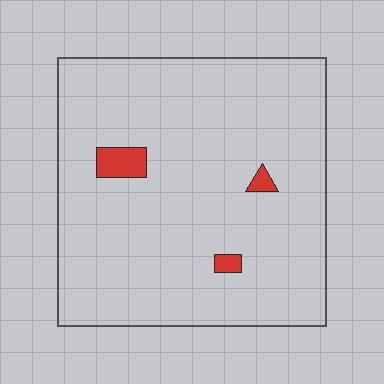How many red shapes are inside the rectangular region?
3.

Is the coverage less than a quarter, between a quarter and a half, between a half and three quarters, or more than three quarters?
Less than a quarter.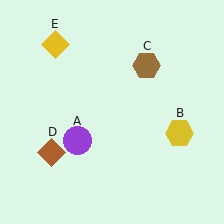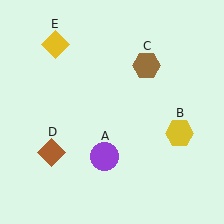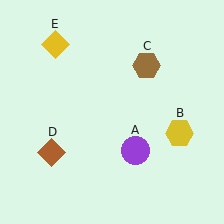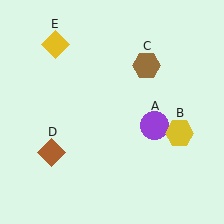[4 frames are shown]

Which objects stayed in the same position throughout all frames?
Yellow hexagon (object B) and brown hexagon (object C) and brown diamond (object D) and yellow diamond (object E) remained stationary.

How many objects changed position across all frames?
1 object changed position: purple circle (object A).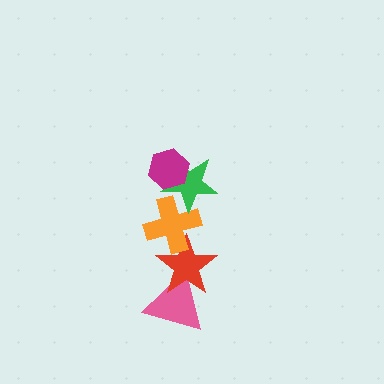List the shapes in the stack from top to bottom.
From top to bottom: the magenta hexagon, the green star, the orange cross, the red star, the pink triangle.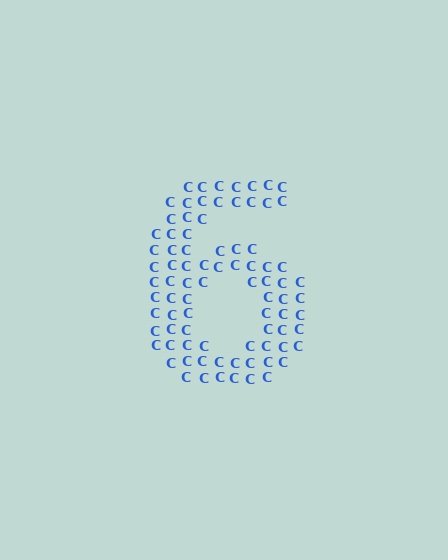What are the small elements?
The small elements are letter C's.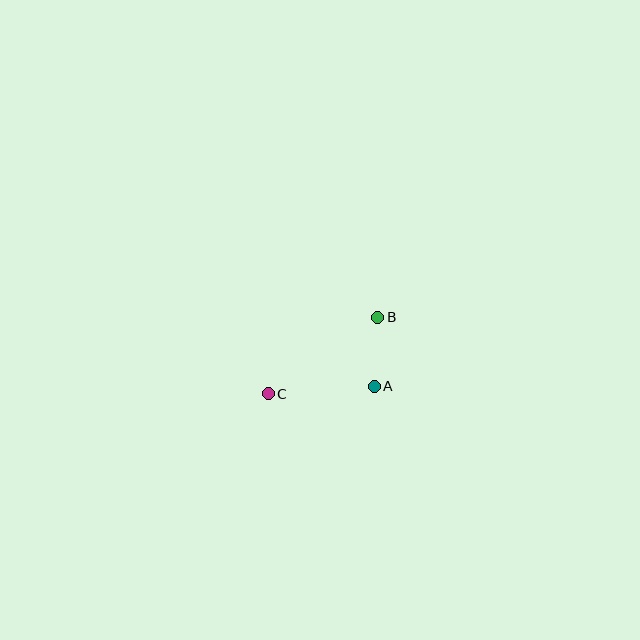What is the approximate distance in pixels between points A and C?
The distance between A and C is approximately 106 pixels.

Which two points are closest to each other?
Points A and B are closest to each other.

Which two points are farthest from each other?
Points B and C are farthest from each other.